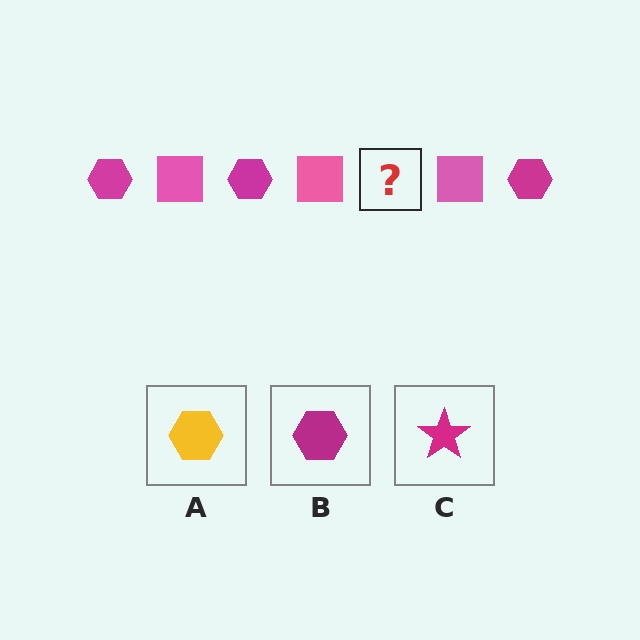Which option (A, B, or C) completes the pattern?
B.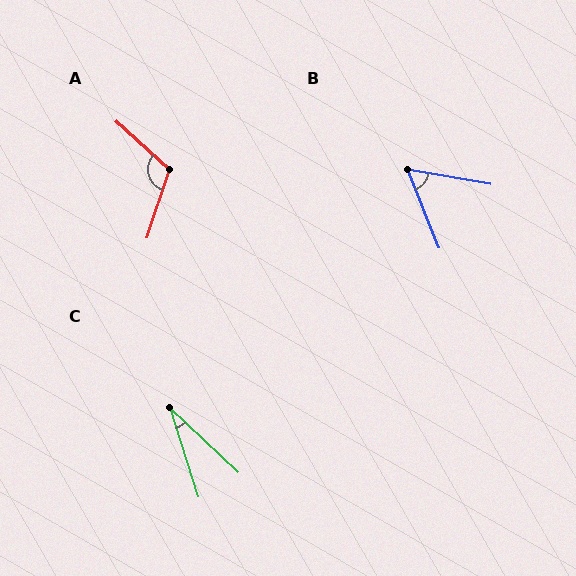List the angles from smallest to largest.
C (29°), B (58°), A (114°).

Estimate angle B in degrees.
Approximately 58 degrees.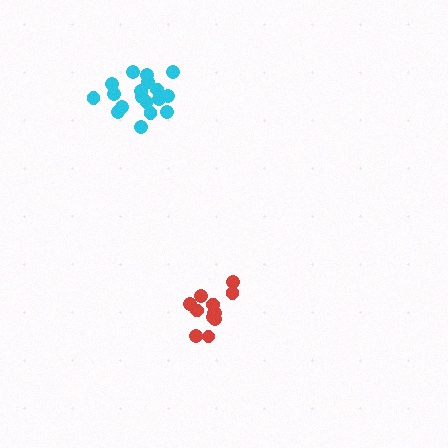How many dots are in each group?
Group 1: 12 dots, Group 2: 18 dots (30 total).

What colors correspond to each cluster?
The clusters are colored: red, cyan.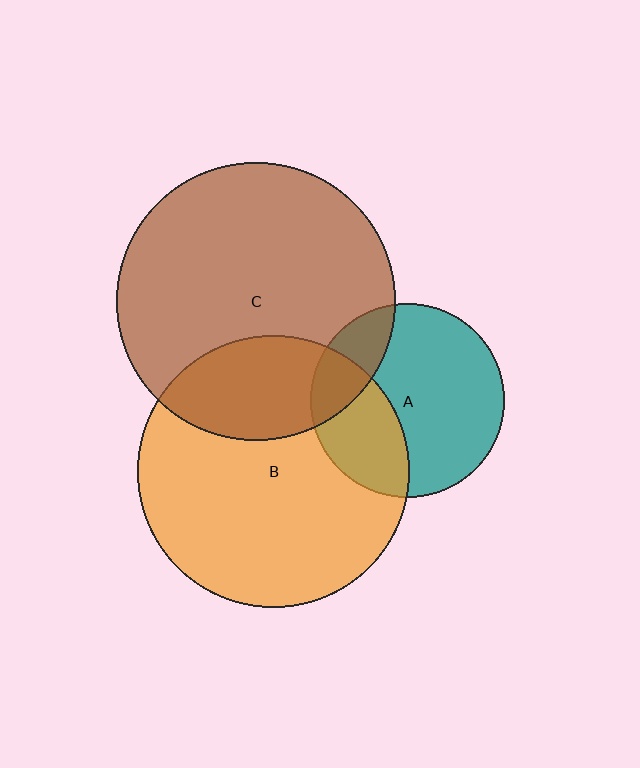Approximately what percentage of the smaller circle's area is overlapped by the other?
Approximately 35%.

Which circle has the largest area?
Circle C (brown).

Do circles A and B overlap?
Yes.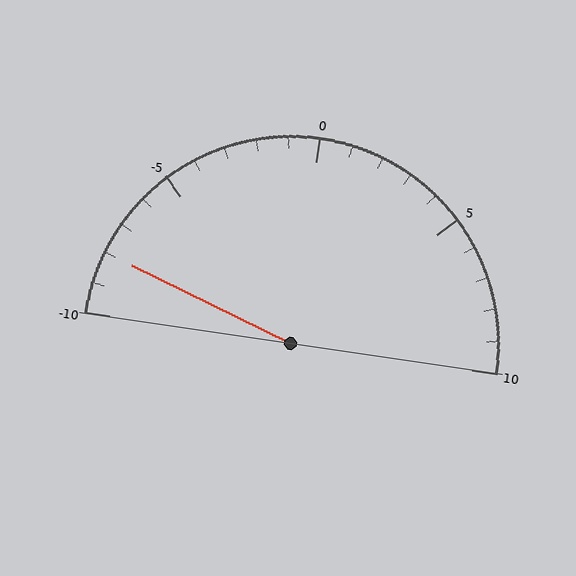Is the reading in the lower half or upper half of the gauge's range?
The reading is in the lower half of the range (-10 to 10).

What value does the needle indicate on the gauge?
The needle indicates approximately -8.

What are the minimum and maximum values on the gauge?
The gauge ranges from -10 to 10.